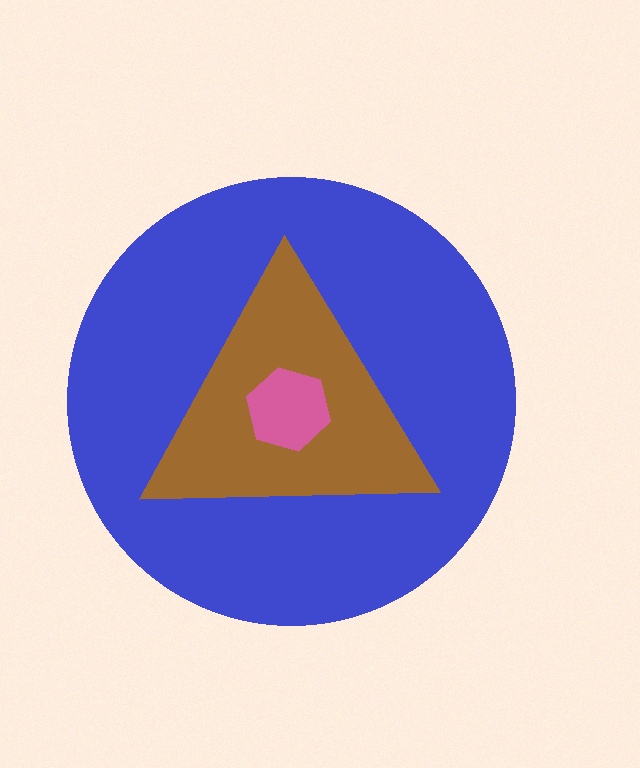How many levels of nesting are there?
3.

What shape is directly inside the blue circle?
The brown triangle.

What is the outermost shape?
The blue circle.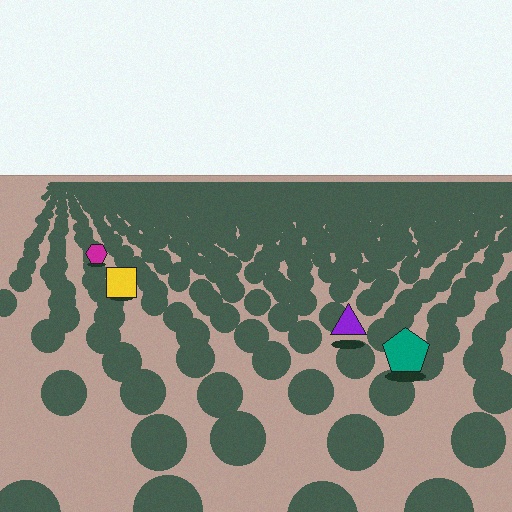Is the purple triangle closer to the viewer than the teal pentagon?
No. The teal pentagon is closer — you can tell from the texture gradient: the ground texture is coarser near it.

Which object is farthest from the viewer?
The magenta hexagon is farthest from the viewer. It appears smaller and the ground texture around it is denser.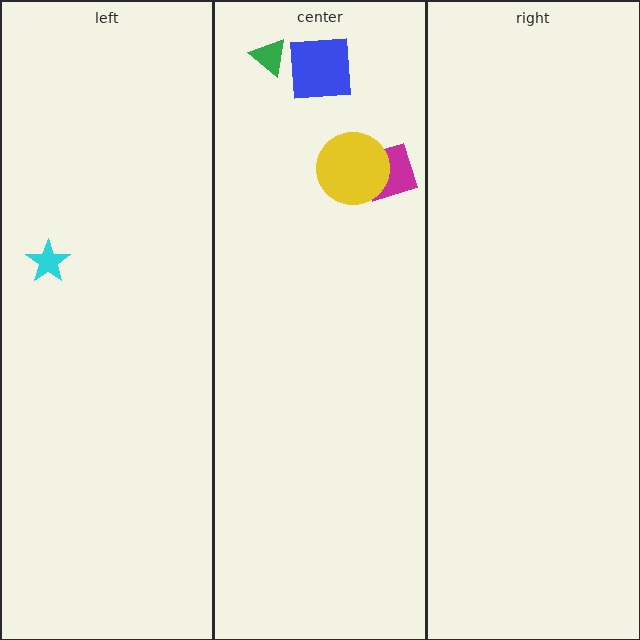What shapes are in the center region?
The magenta diamond, the green triangle, the blue square, the yellow circle.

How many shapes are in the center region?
4.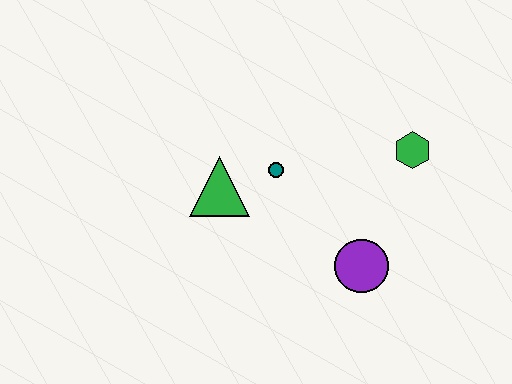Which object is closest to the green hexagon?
The purple circle is closest to the green hexagon.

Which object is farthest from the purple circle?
The green triangle is farthest from the purple circle.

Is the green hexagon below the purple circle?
No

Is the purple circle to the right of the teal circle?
Yes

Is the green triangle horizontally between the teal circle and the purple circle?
No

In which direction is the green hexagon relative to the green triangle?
The green hexagon is to the right of the green triangle.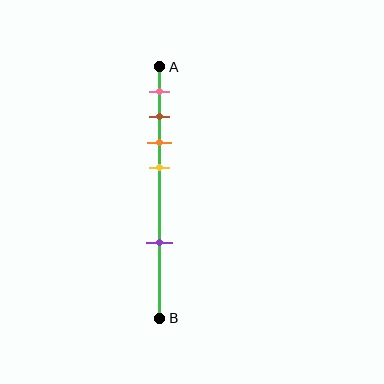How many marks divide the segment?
There are 5 marks dividing the segment.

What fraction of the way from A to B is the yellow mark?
The yellow mark is approximately 40% (0.4) of the way from A to B.